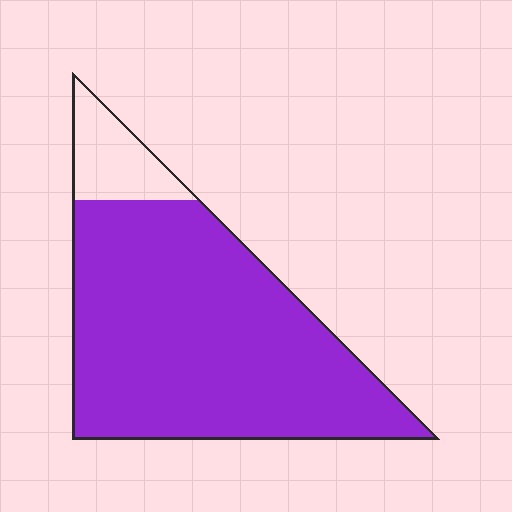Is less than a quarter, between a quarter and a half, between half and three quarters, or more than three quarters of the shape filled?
More than three quarters.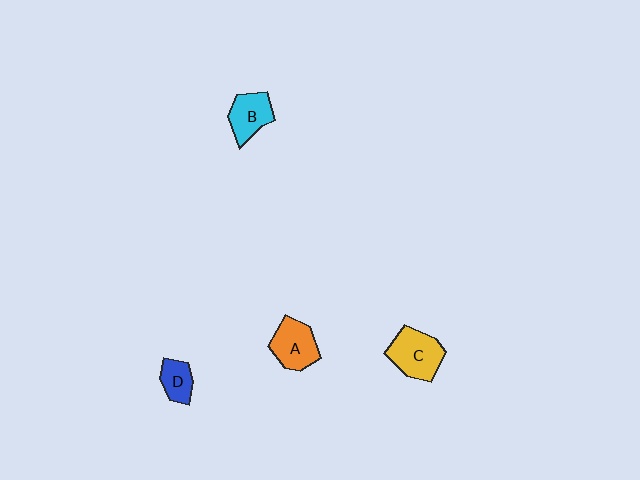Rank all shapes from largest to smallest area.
From largest to smallest: C (yellow), A (orange), B (cyan), D (blue).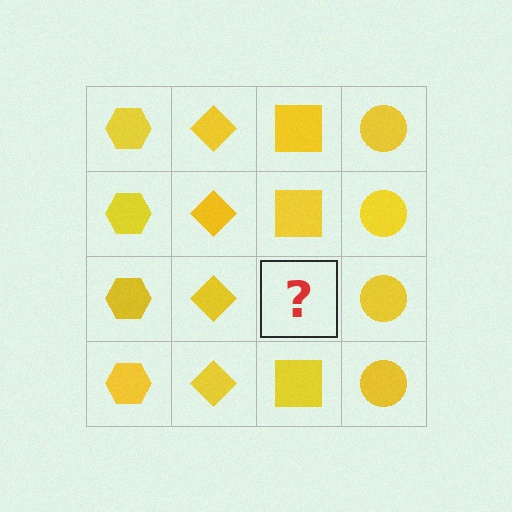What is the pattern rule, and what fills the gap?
The rule is that each column has a consistent shape. The gap should be filled with a yellow square.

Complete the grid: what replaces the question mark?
The question mark should be replaced with a yellow square.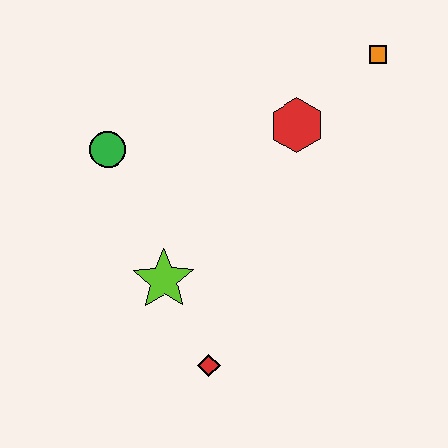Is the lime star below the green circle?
Yes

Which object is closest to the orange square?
The red hexagon is closest to the orange square.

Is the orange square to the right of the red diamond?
Yes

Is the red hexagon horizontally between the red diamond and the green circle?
No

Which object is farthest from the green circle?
The orange square is farthest from the green circle.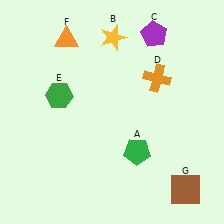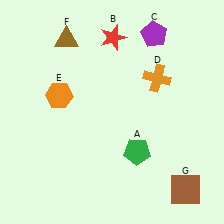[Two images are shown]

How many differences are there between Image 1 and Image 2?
There are 3 differences between the two images.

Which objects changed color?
B changed from yellow to red. E changed from green to orange. F changed from orange to brown.